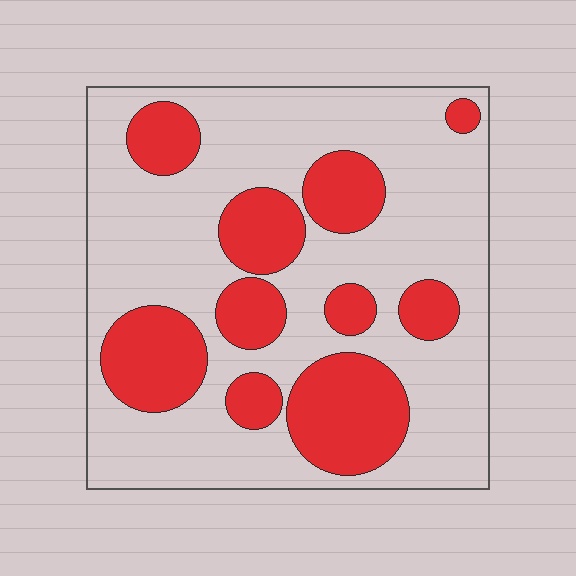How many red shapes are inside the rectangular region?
10.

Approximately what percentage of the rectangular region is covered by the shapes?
Approximately 30%.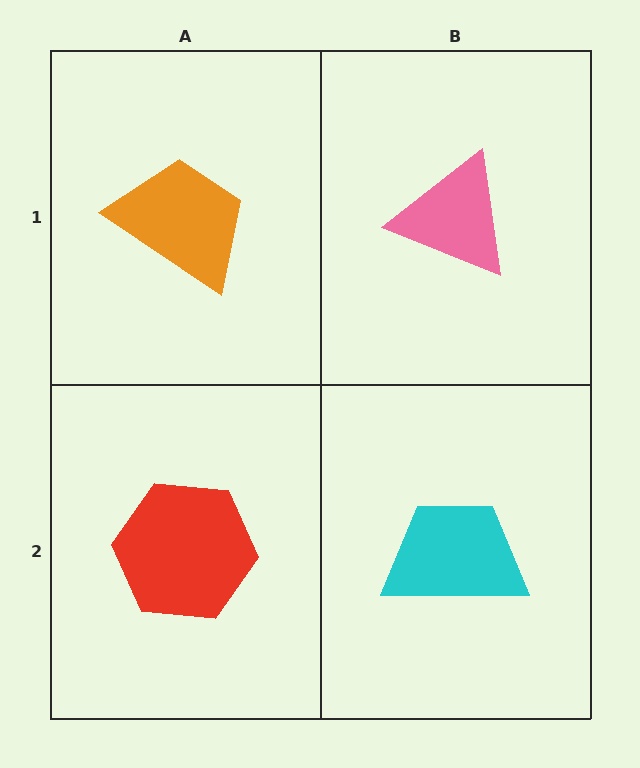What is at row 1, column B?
A pink triangle.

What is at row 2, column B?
A cyan trapezoid.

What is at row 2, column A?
A red hexagon.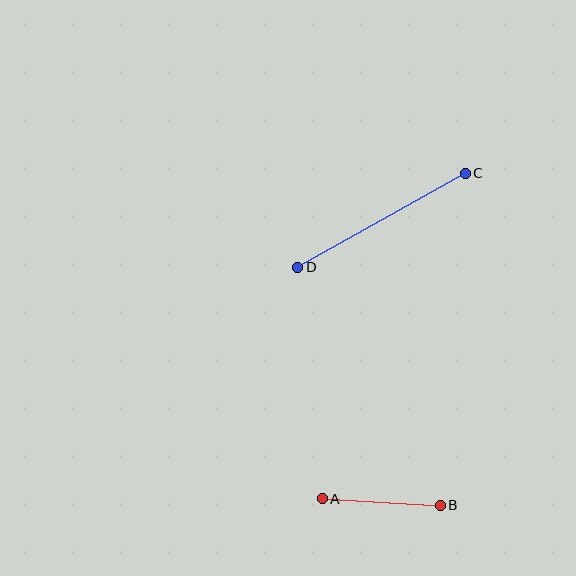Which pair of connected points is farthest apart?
Points C and D are farthest apart.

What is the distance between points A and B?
The distance is approximately 118 pixels.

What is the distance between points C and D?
The distance is approximately 192 pixels.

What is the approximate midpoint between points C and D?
The midpoint is at approximately (382, 220) pixels.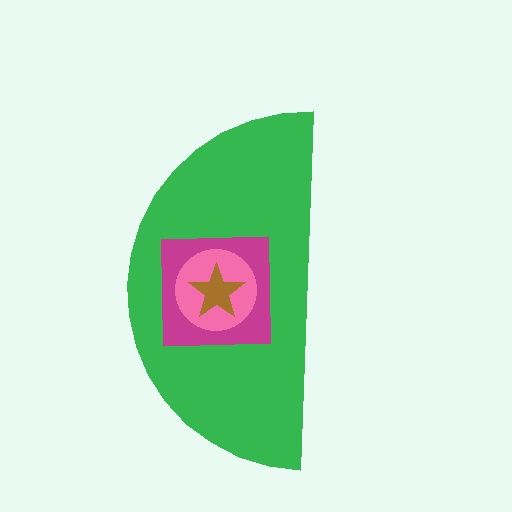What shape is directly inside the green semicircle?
The magenta square.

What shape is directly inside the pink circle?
The brown star.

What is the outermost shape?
The green semicircle.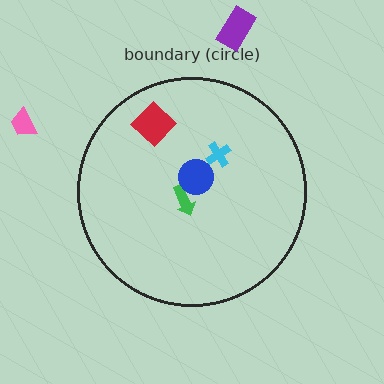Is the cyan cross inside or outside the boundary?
Inside.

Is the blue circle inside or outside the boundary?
Inside.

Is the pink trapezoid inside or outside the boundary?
Outside.